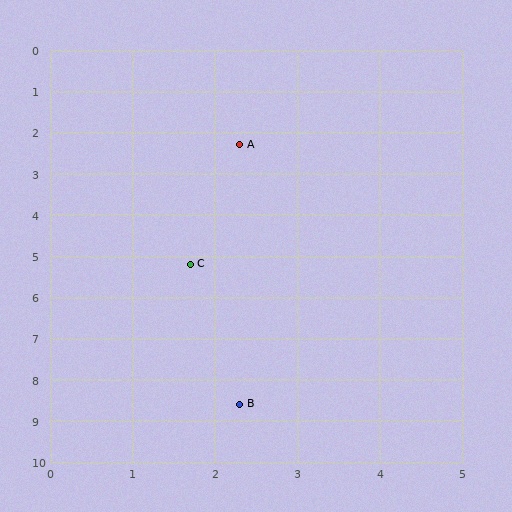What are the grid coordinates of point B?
Point B is at approximately (2.3, 8.6).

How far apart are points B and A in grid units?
Points B and A are about 6.3 grid units apart.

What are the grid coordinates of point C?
Point C is at approximately (1.7, 5.2).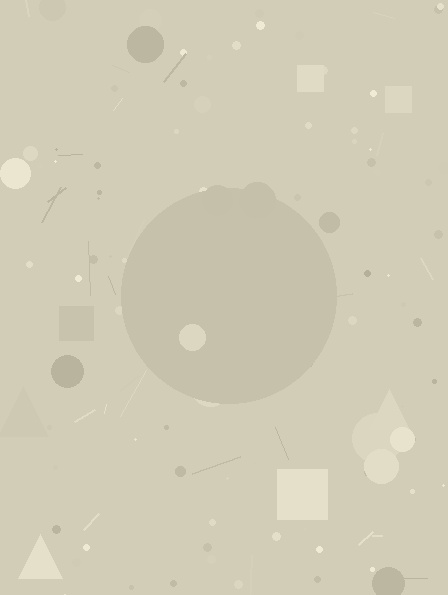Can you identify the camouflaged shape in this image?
The camouflaged shape is a circle.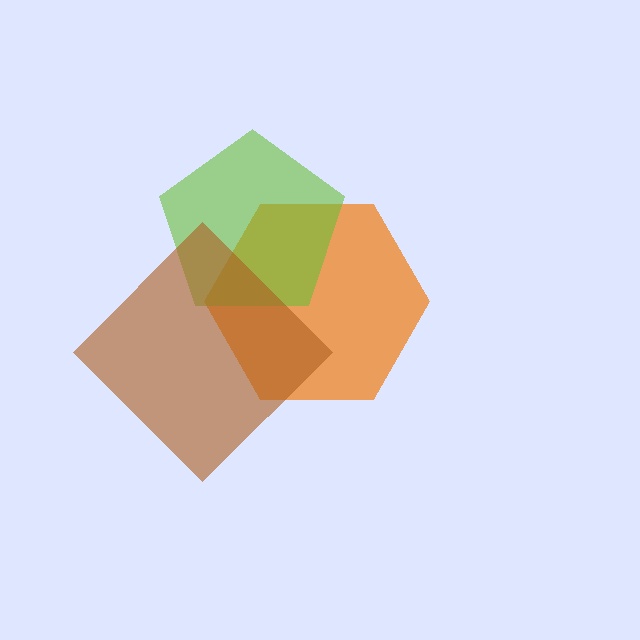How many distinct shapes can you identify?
There are 3 distinct shapes: an orange hexagon, a lime pentagon, a brown diamond.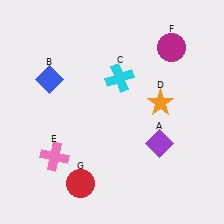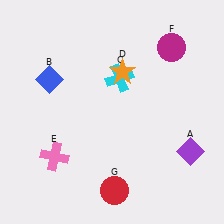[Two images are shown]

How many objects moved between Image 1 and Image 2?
3 objects moved between the two images.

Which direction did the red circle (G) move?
The red circle (G) moved right.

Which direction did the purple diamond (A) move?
The purple diamond (A) moved right.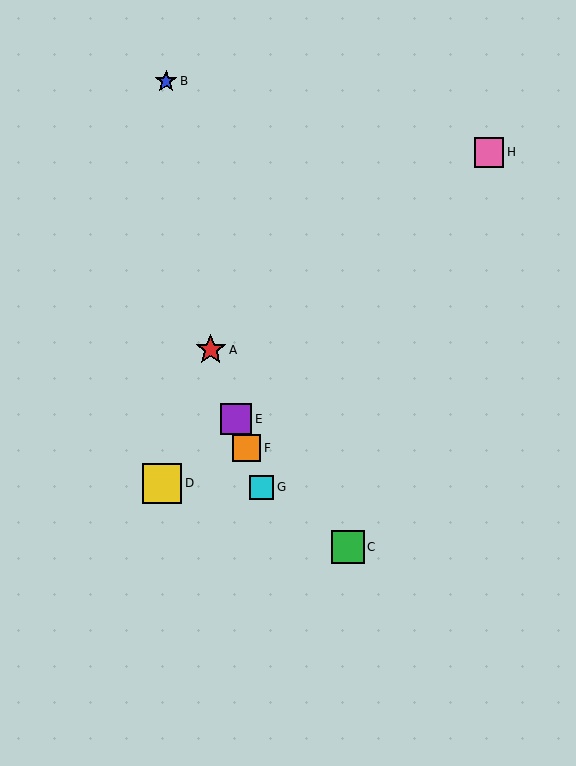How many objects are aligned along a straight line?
4 objects (A, E, F, G) are aligned along a straight line.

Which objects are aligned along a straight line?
Objects A, E, F, G are aligned along a straight line.